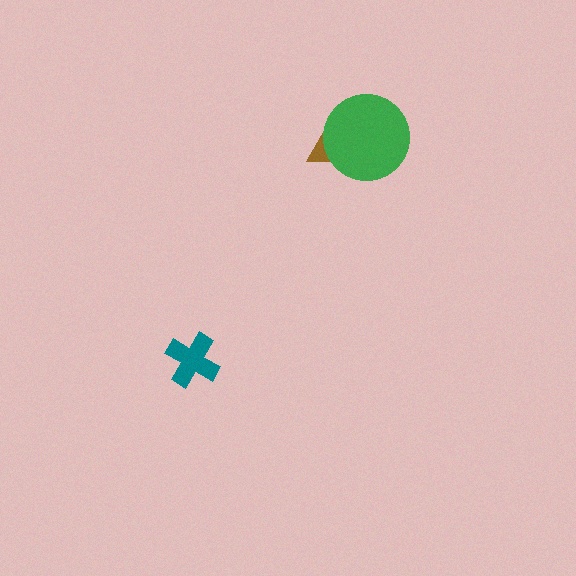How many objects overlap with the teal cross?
0 objects overlap with the teal cross.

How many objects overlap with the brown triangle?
1 object overlaps with the brown triangle.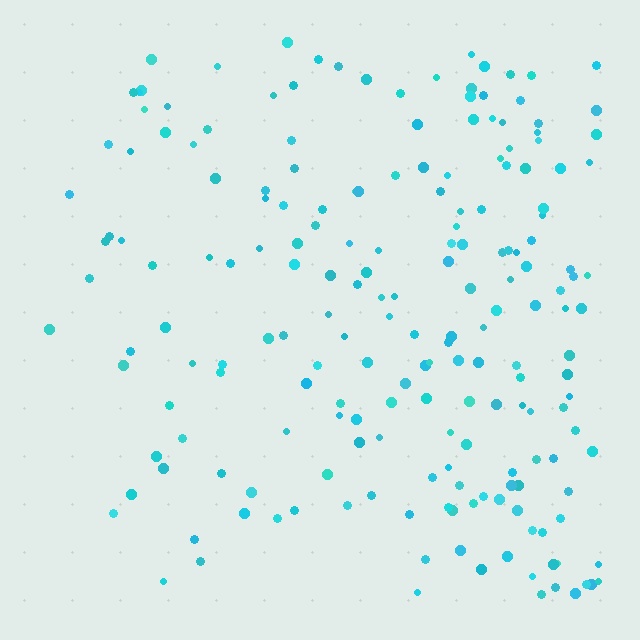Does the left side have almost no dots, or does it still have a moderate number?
Still a moderate number, just noticeably fewer than the right.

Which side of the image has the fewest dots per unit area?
The left.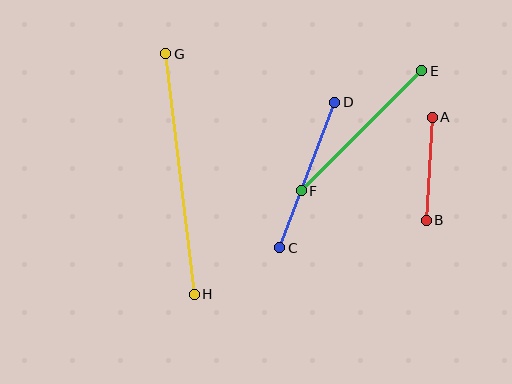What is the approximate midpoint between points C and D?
The midpoint is at approximately (307, 175) pixels.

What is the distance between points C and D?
The distance is approximately 155 pixels.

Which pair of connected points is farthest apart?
Points G and H are farthest apart.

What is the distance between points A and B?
The distance is approximately 103 pixels.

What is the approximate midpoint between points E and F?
The midpoint is at approximately (361, 131) pixels.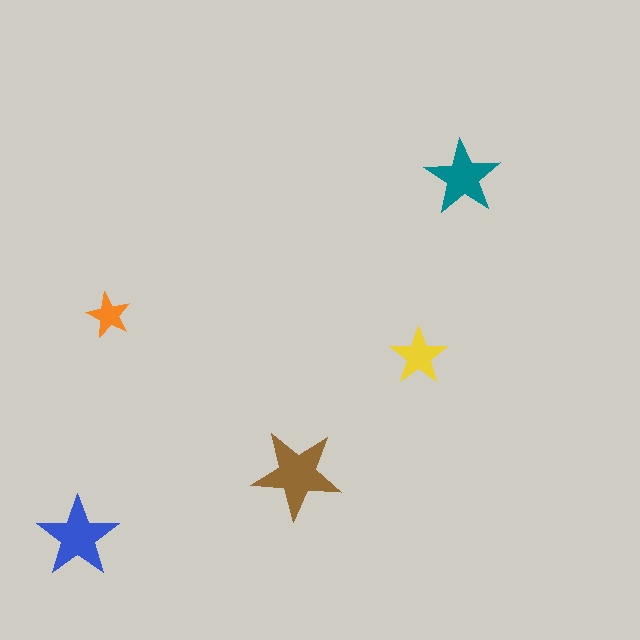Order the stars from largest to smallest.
the brown one, the blue one, the teal one, the yellow one, the orange one.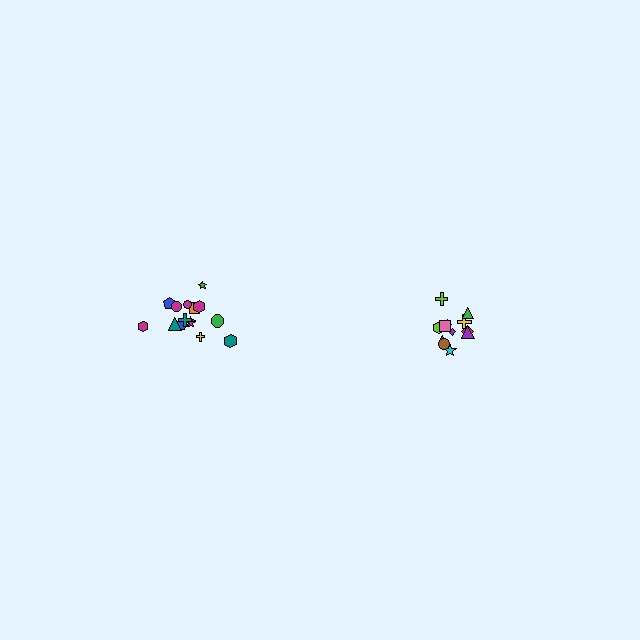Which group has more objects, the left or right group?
The left group.